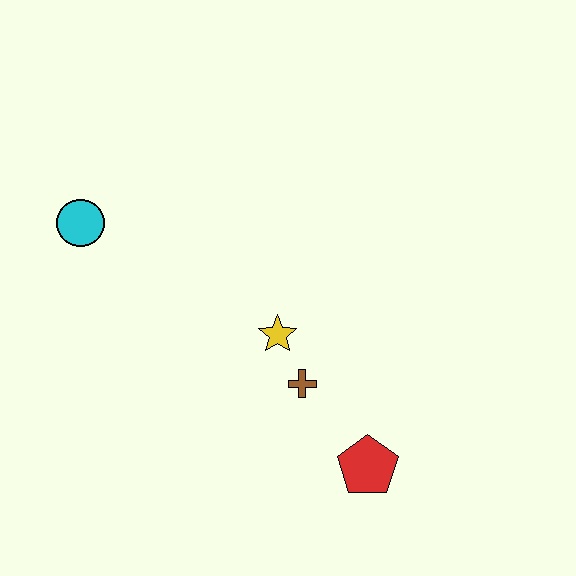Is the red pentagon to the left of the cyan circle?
No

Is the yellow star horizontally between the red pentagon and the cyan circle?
Yes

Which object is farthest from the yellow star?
The cyan circle is farthest from the yellow star.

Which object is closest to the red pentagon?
The brown cross is closest to the red pentagon.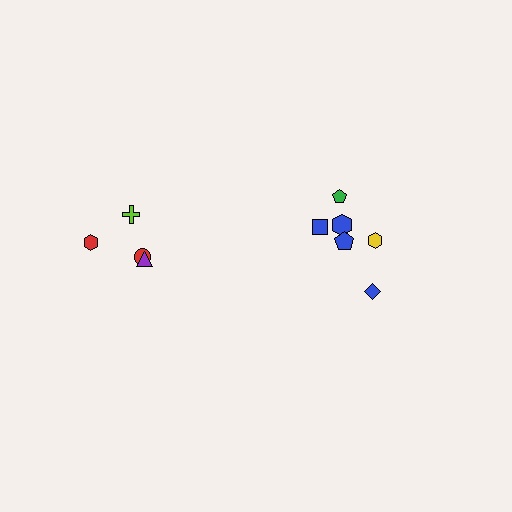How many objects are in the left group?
There are 4 objects.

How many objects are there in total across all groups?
There are 10 objects.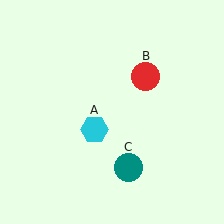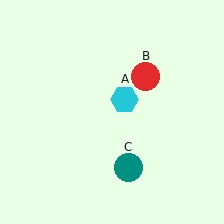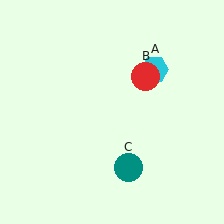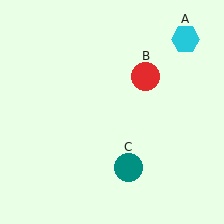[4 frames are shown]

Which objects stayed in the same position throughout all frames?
Red circle (object B) and teal circle (object C) remained stationary.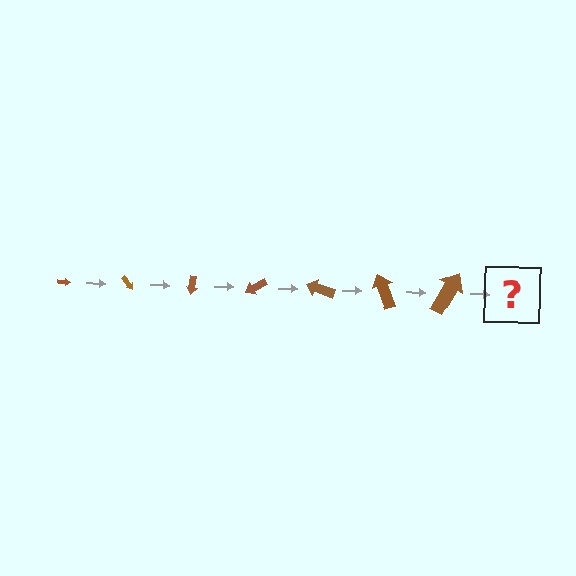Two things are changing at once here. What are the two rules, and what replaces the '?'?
The two rules are that the arrow grows larger each step and it rotates 50 degrees each step. The '?' should be an arrow, larger than the previous one and rotated 350 degrees from the start.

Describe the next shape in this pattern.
It should be an arrow, larger than the previous one and rotated 350 degrees from the start.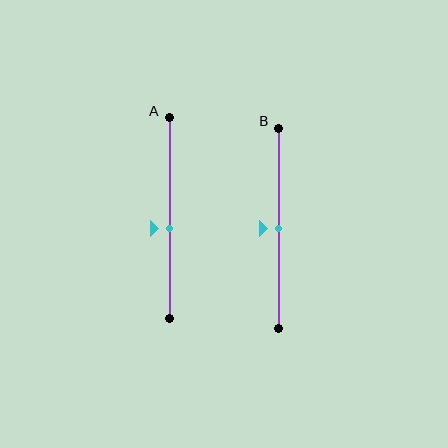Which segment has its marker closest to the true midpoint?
Segment B has its marker closest to the true midpoint.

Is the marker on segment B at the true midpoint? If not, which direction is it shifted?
Yes, the marker on segment B is at the true midpoint.